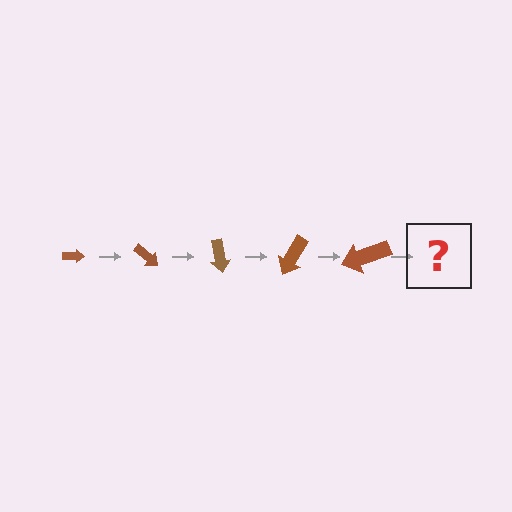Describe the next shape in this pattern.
It should be an arrow, larger than the previous one and rotated 200 degrees from the start.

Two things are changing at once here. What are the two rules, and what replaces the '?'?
The two rules are that the arrow grows larger each step and it rotates 40 degrees each step. The '?' should be an arrow, larger than the previous one and rotated 200 degrees from the start.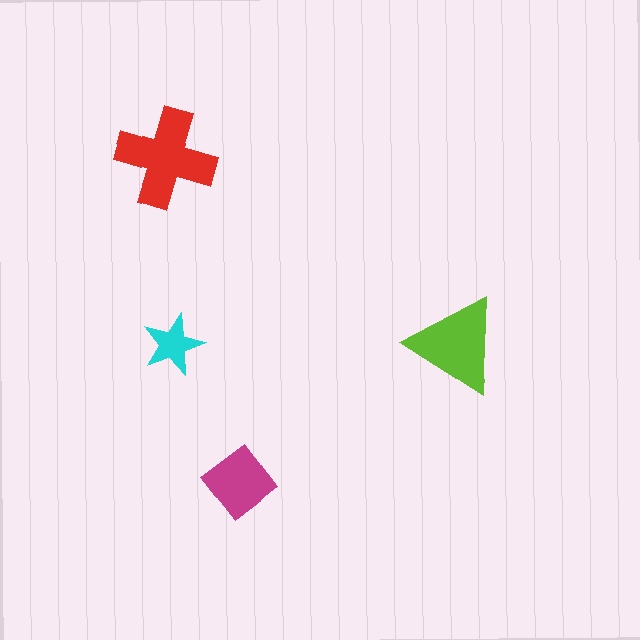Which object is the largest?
The red cross.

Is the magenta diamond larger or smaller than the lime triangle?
Smaller.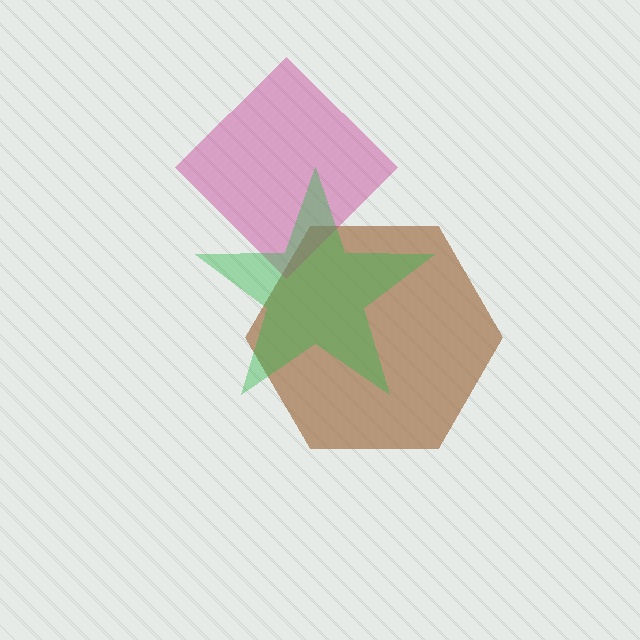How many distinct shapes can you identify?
There are 3 distinct shapes: a brown hexagon, a magenta diamond, a green star.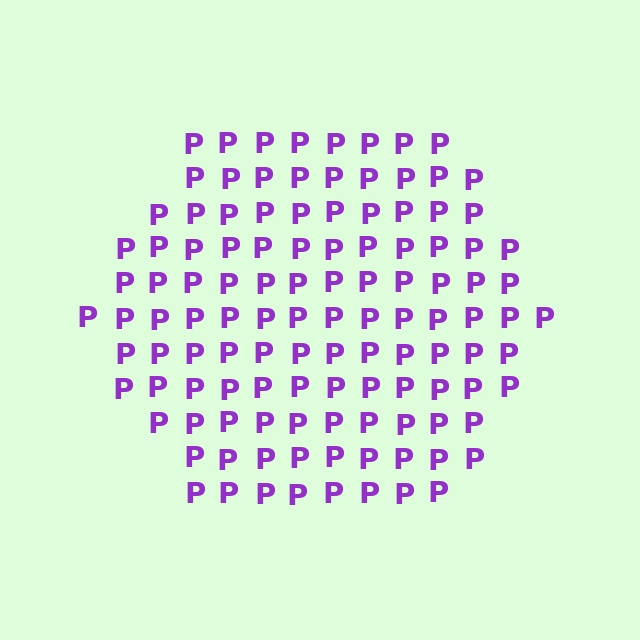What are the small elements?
The small elements are letter P's.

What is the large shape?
The large shape is a hexagon.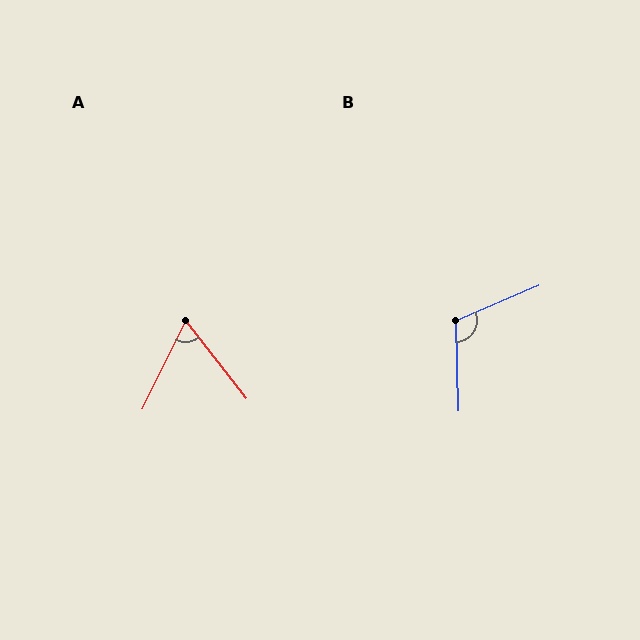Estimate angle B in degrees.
Approximately 112 degrees.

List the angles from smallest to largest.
A (65°), B (112°).